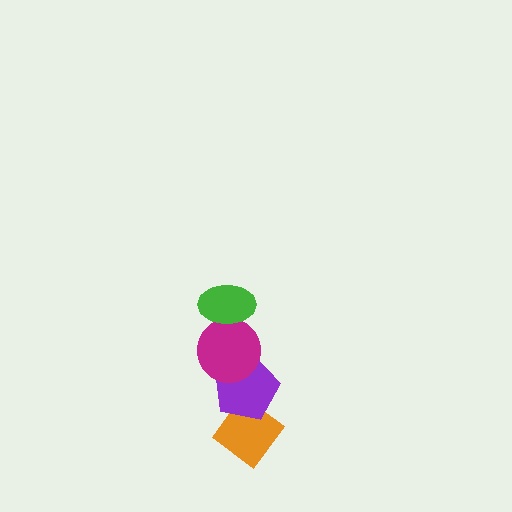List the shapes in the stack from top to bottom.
From top to bottom: the green ellipse, the magenta circle, the purple pentagon, the orange diamond.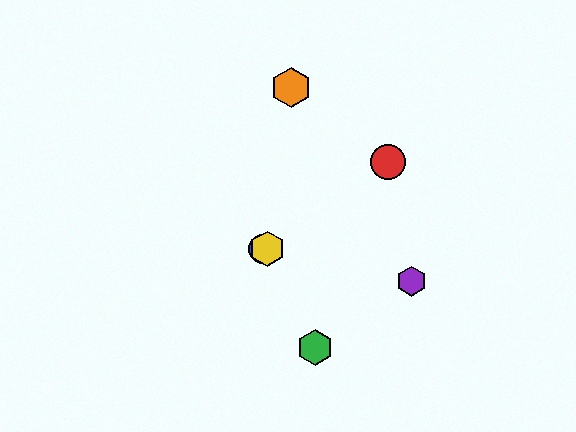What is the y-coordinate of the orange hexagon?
The orange hexagon is at y≈88.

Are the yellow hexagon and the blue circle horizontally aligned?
Yes, both are at y≈249.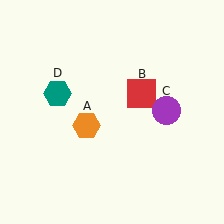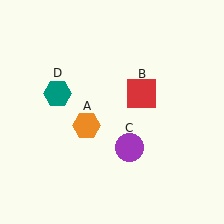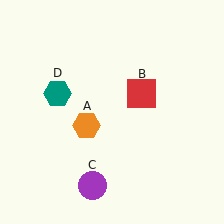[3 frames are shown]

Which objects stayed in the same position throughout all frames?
Orange hexagon (object A) and red square (object B) and teal hexagon (object D) remained stationary.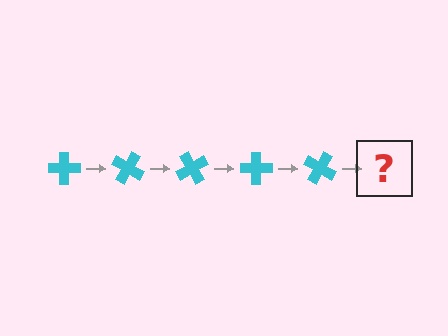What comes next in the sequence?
The next element should be a cyan cross rotated 150 degrees.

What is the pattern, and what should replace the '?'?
The pattern is that the cross rotates 30 degrees each step. The '?' should be a cyan cross rotated 150 degrees.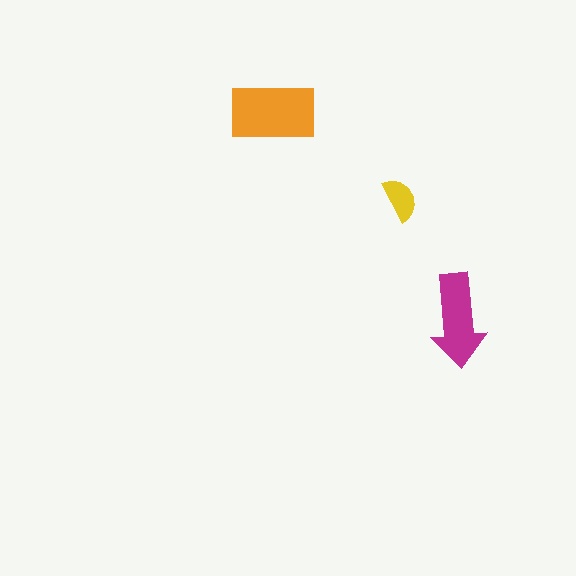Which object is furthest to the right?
The magenta arrow is rightmost.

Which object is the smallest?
The yellow semicircle.